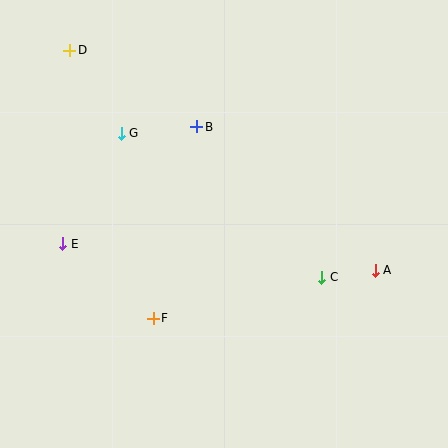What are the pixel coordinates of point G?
Point G is at (121, 133).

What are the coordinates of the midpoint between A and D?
The midpoint between A and D is at (223, 160).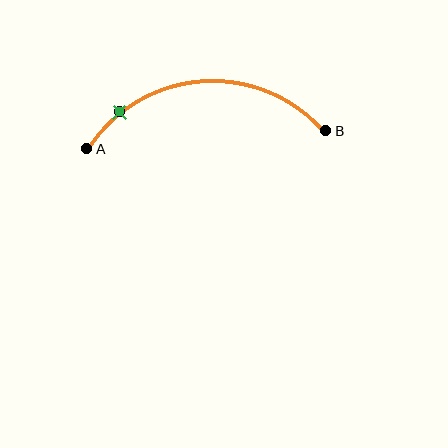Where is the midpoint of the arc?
The arc midpoint is the point on the curve farthest from the straight line joining A and B. It sits above that line.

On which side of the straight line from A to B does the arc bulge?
The arc bulges above the straight line connecting A and B.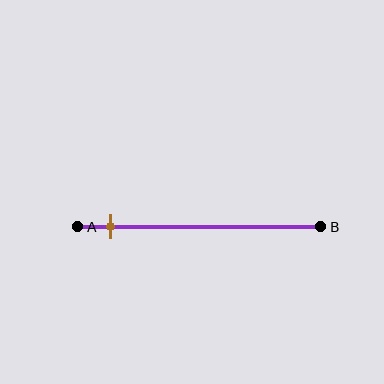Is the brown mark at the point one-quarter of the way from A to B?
No, the mark is at about 15% from A, not at the 25% one-quarter point.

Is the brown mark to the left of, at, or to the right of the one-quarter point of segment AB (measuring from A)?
The brown mark is to the left of the one-quarter point of segment AB.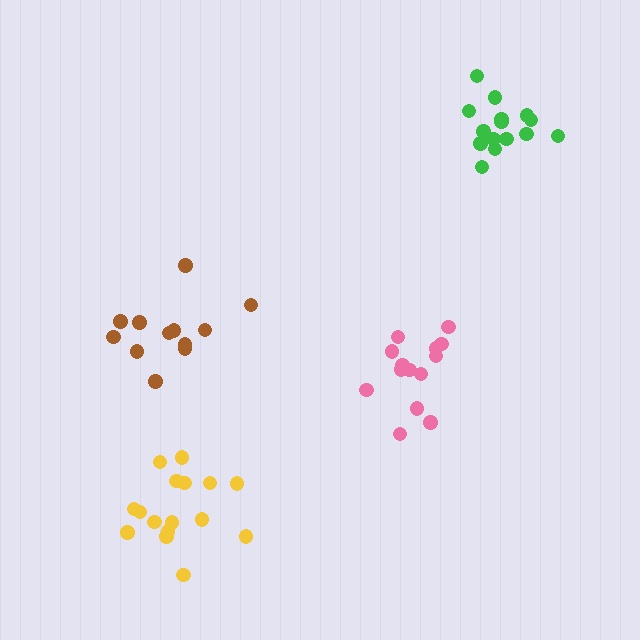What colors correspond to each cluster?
The clusters are colored: pink, brown, yellow, green.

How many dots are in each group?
Group 1: 14 dots, Group 2: 12 dots, Group 3: 16 dots, Group 4: 15 dots (57 total).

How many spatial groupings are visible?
There are 4 spatial groupings.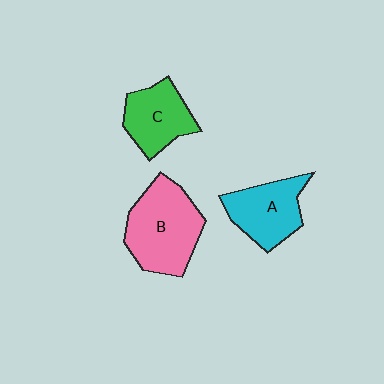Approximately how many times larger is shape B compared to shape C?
Approximately 1.5 times.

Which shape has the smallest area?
Shape C (green).